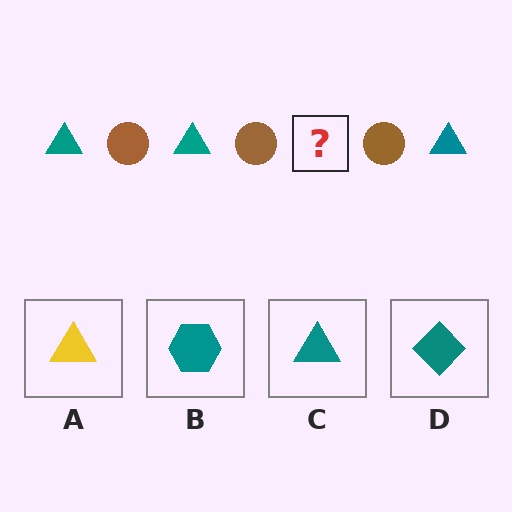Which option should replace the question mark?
Option C.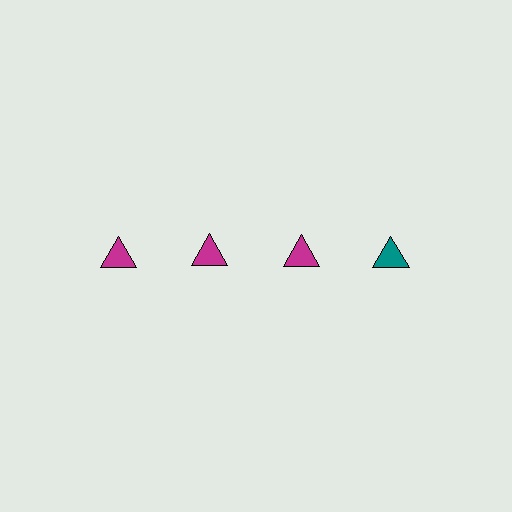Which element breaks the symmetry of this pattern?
The teal triangle in the top row, second from right column breaks the symmetry. All other shapes are magenta triangles.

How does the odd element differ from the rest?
It has a different color: teal instead of magenta.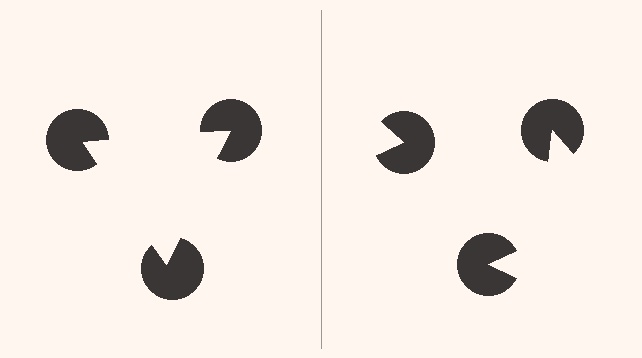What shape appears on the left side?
An illusory triangle.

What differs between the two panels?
The pac-man discs are positioned identically on both sides; only the wedge orientations differ. On the left they align to a triangle; on the right they are misaligned.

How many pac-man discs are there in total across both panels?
6 — 3 on each side.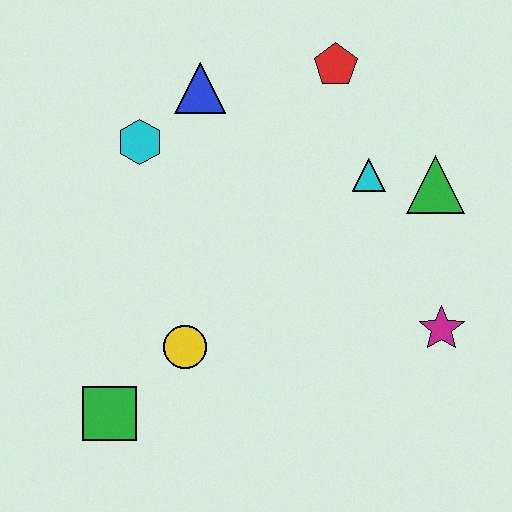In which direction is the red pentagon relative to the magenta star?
The red pentagon is above the magenta star.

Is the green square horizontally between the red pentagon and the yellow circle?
No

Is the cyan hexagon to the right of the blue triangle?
No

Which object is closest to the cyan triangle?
The green triangle is closest to the cyan triangle.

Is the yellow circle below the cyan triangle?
Yes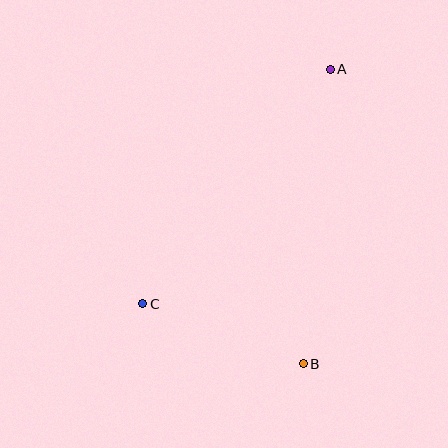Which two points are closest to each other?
Points B and C are closest to each other.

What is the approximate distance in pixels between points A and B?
The distance between A and B is approximately 296 pixels.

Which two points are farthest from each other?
Points A and C are farthest from each other.